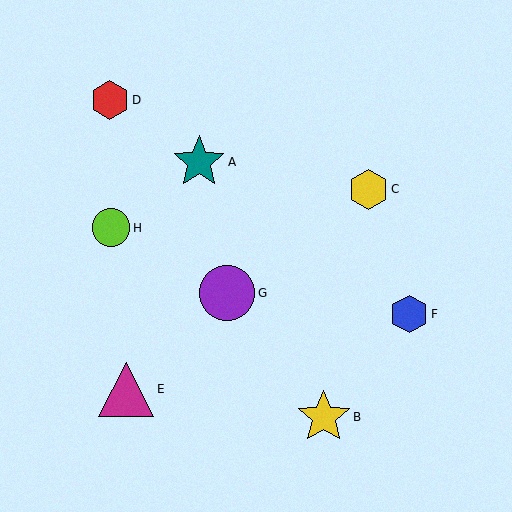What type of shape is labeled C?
Shape C is a yellow hexagon.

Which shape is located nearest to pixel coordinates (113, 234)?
The lime circle (labeled H) at (111, 228) is nearest to that location.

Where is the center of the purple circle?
The center of the purple circle is at (227, 293).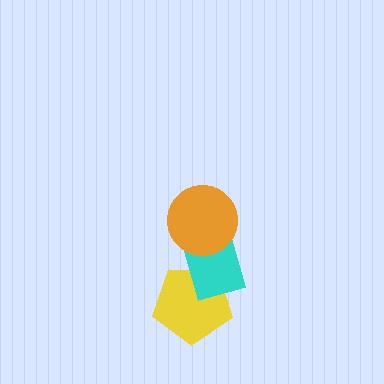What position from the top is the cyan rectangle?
The cyan rectangle is 2nd from the top.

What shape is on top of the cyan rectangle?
The orange circle is on top of the cyan rectangle.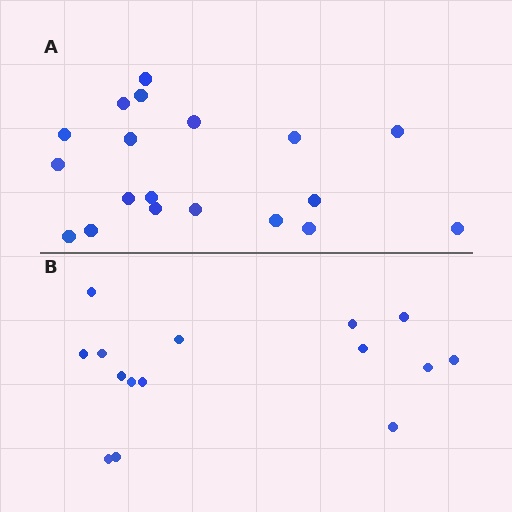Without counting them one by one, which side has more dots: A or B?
Region A (the top region) has more dots.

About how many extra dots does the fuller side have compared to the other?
Region A has about 4 more dots than region B.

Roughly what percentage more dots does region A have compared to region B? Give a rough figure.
About 25% more.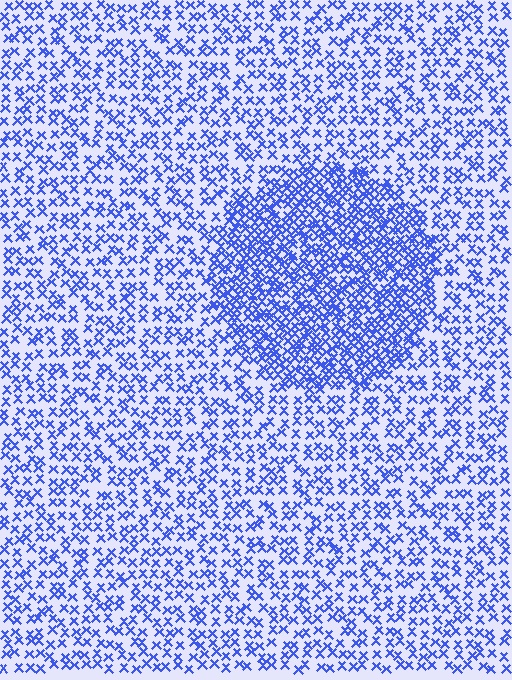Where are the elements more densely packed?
The elements are more densely packed inside the circle boundary.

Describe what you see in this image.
The image contains small blue elements arranged at two different densities. A circle-shaped region is visible where the elements are more densely packed than the surrounding area.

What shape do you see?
I see a circle.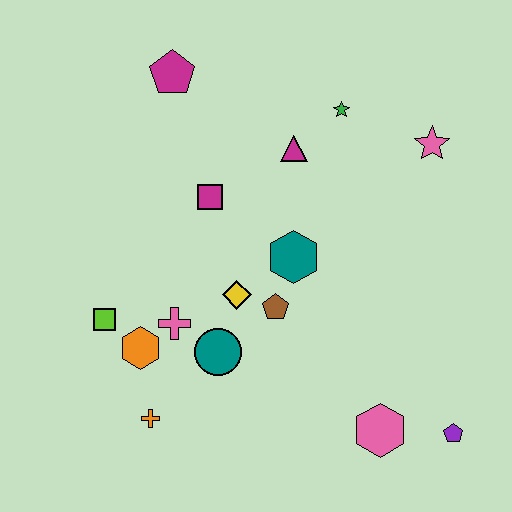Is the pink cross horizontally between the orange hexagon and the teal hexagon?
Yes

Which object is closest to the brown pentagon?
The yellow diamond is closest to the brown pentagon.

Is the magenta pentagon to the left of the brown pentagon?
Yes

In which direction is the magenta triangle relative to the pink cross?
The magenta triangle is above the pink cross.